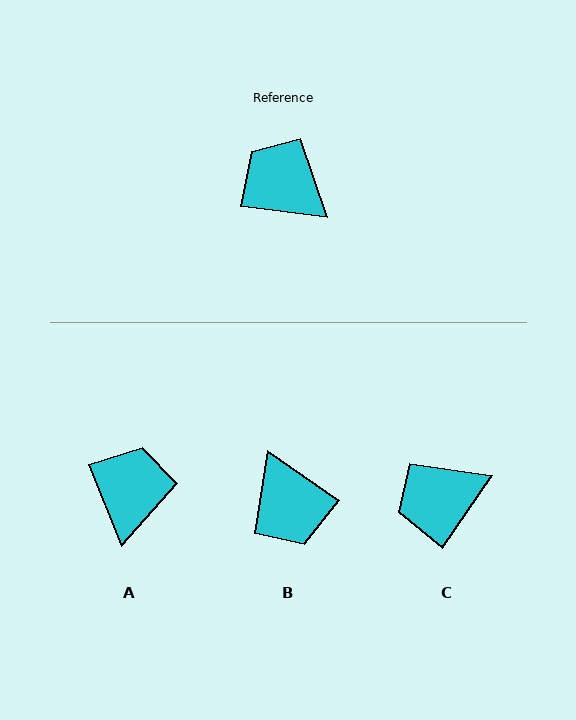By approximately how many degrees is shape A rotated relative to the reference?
Approximately 61 degrees clockwise.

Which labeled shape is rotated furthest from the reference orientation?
B, about 152 degrees away.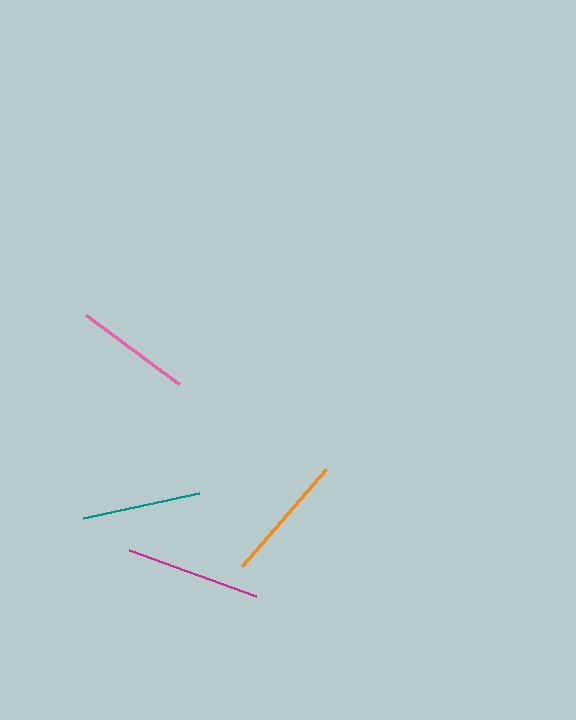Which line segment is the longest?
The magenta line is the longest at approximately 135 pixels.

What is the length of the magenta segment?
The magenta segment is approximately 135 pixels long.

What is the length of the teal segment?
The teal segment is approximately 119 pixels long.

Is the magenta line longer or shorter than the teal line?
The magenta line is longer than the teal line.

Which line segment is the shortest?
The pink line is the shortest at approximately 115 pixels.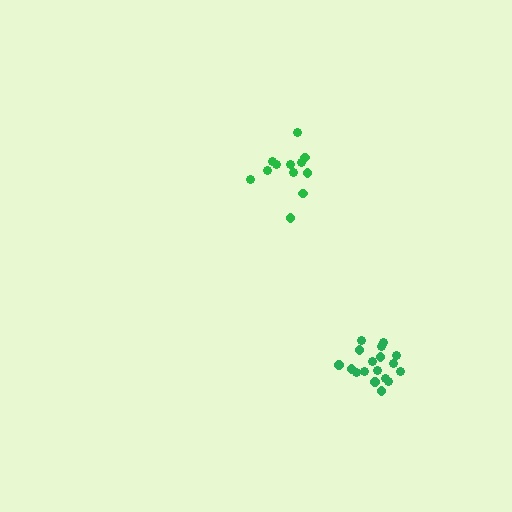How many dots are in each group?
Group 1: 12 dots, Group 2: 18 dots (30 total).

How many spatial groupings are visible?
There are 2 spatial groupings.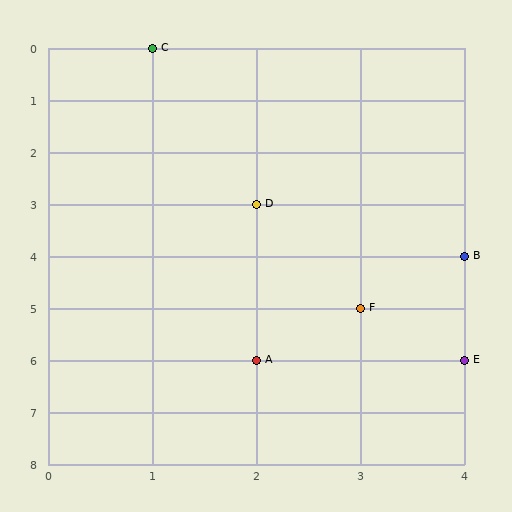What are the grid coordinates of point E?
Point E is at grid coordinates (4, 6).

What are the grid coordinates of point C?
Point C is at grid coordinates (1, 0).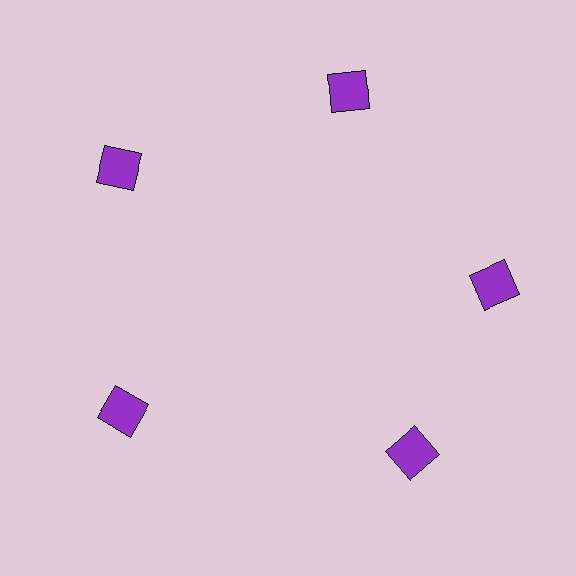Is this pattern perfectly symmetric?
No. The 5 purple squares are arranged in a ring, but one element near the 5 o'clock position is rotated out of alignment along the ring, breaking the 5-fold rotational symmetry.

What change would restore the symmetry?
The symmetry would be restored by rotating it back into even spacing with its neighbors so that all 5 squares sit at equal angles and equal distance from the center.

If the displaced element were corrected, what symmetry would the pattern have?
It would have 5-fold rotational symmetry — the pattern would map onto itself every 72 degrees.